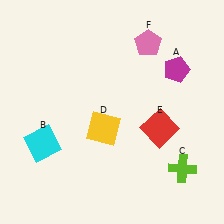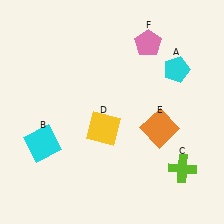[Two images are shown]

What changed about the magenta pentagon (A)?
In Image 1, A is magenta. In Image 2, it changed to cyan.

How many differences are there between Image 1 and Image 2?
There are 2 differences between the two images.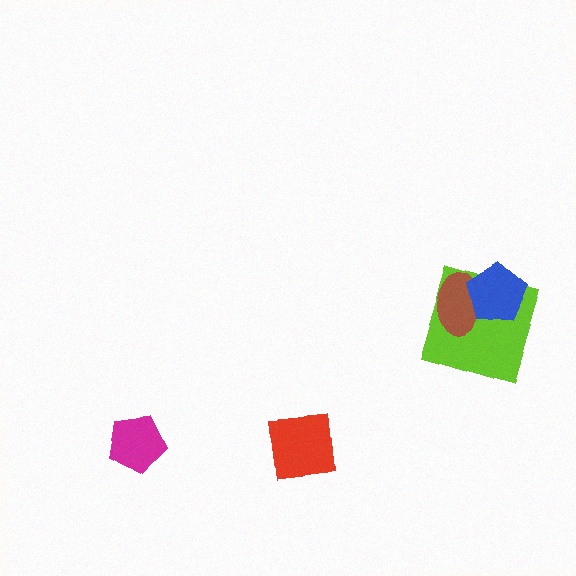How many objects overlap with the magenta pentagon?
0 objects overlap with the magenta pentagon.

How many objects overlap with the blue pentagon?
2 objects overlap with the blue pentagon.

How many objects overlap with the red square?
0 objects overlap with the red square.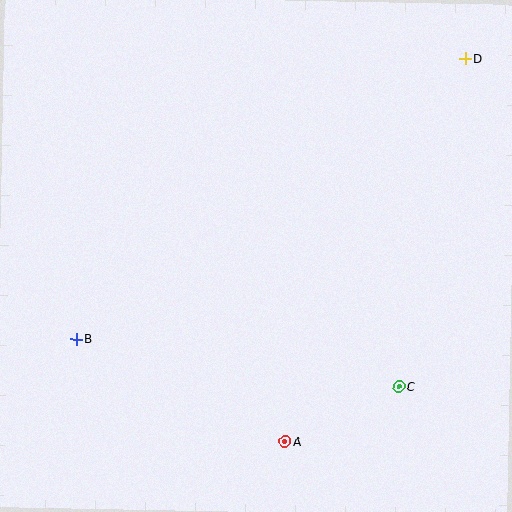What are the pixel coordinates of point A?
Point A is at (285, 441).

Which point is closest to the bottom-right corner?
Point C is closest to the bottom-right corner.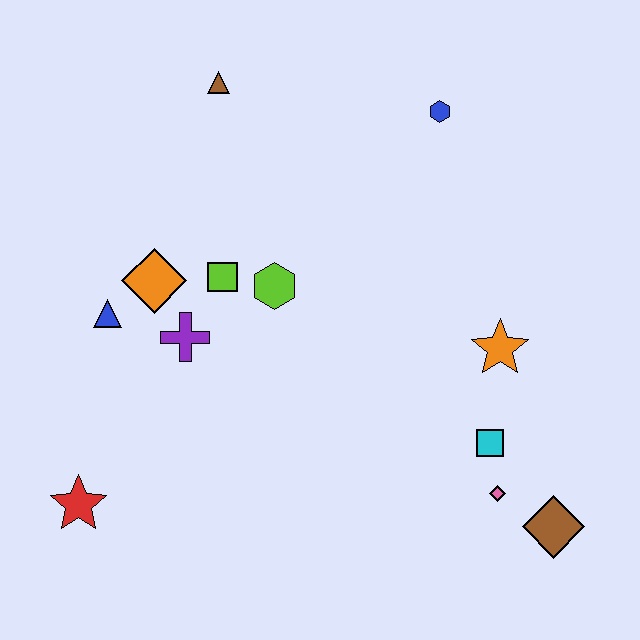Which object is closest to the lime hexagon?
The lime square is closest to the lime hexagon.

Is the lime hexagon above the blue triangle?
Yes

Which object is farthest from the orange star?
The red star is farthest from the orange star.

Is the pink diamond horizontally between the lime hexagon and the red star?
No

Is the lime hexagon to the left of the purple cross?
No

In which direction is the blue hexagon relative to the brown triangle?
The blue hexagon is to the right of the brown triangle.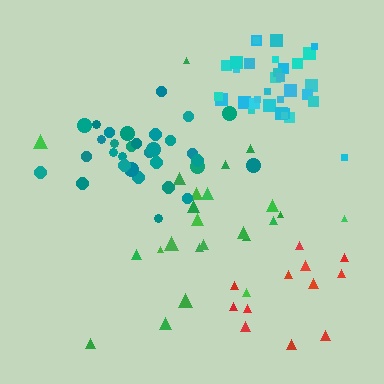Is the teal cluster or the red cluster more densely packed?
Teal.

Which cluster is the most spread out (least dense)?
Green.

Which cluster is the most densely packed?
Cyan.